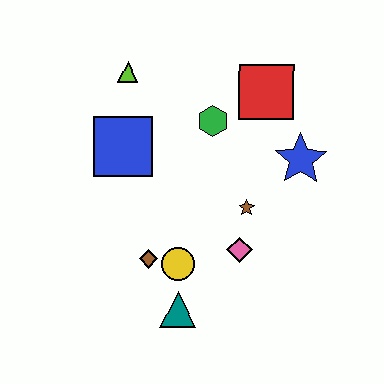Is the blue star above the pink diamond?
Yes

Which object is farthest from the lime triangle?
The teal triangle is farthest from the lime triangle.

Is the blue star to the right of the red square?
Yes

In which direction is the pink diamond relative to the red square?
The pink diamond is below the red square.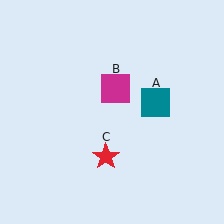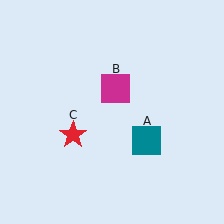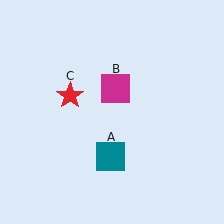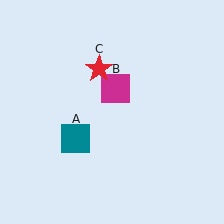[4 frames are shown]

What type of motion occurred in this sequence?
The teal square (object A), red star (object C) rotated clockwise around the center of the scene.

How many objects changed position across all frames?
2 objects changed position: teal square (object A), red star (object C).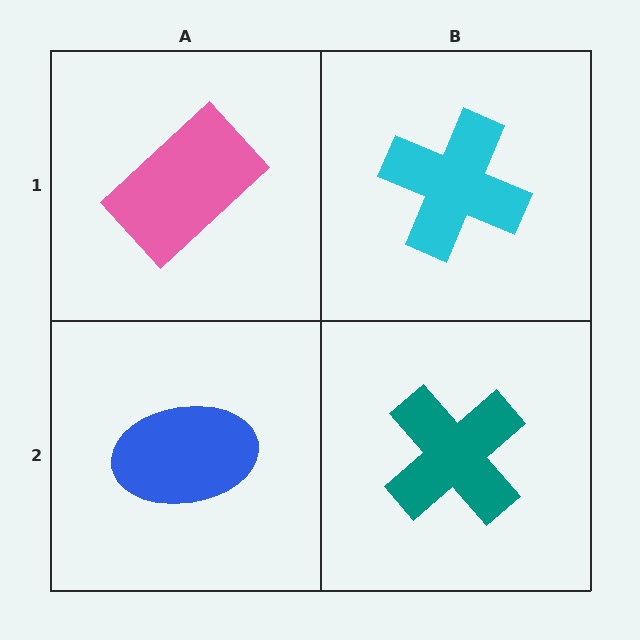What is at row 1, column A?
A pink rectangle.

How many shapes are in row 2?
2 shapes.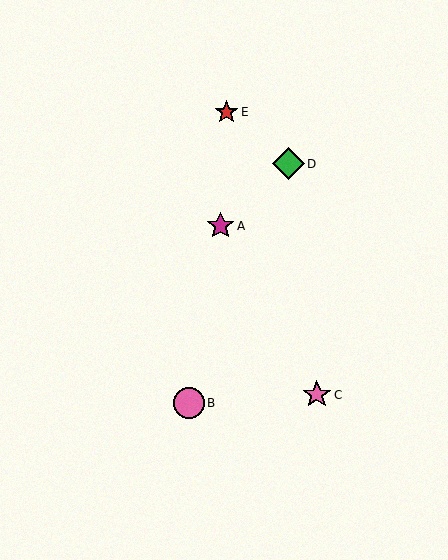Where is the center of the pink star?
The center of the pink star is at (317, 395).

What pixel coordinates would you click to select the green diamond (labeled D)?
Click at (288, 164) to select the green diamond D.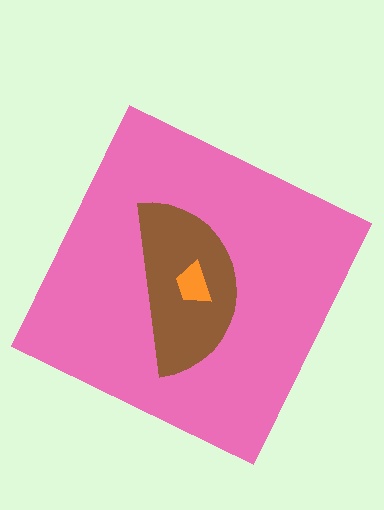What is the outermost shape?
The pink square.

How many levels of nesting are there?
3.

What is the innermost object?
The orange trapezoid.